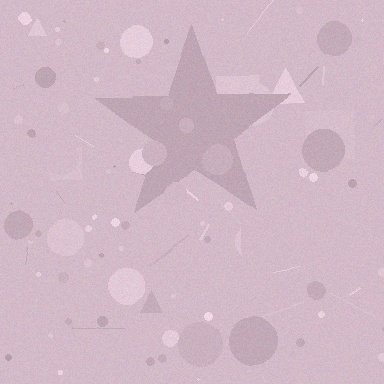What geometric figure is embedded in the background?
A star is embedded in the background.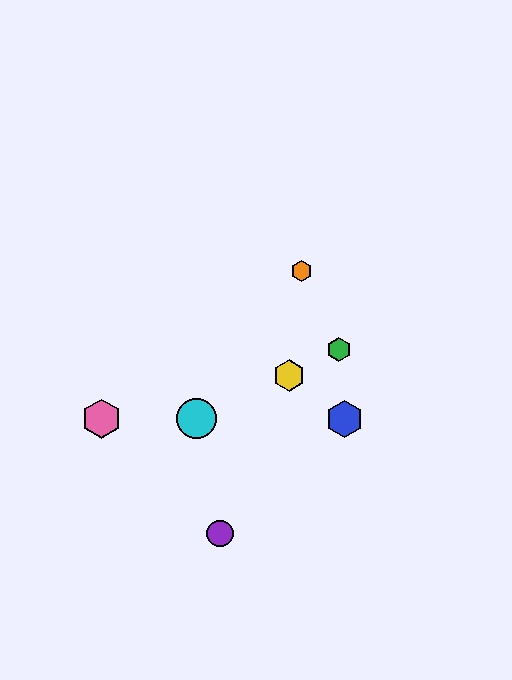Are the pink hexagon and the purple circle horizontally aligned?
No, the pink hexagon is at y≈419 and the purple circle is at y≈533.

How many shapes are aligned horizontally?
4 shapes (the red hexagon, the blue hexagon, the cyan circle, the pink hexagon) are aligned horizontally.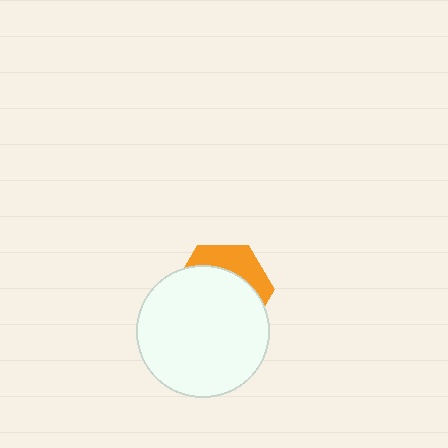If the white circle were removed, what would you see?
You would see the complete orange hexagon.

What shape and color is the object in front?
The object in front is a white circle.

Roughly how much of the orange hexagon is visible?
A small part of it is visible (roughly 31%).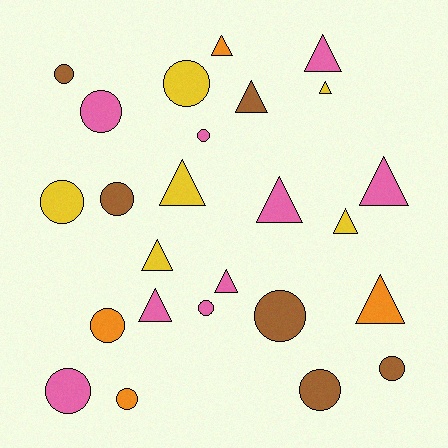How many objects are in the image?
There are 25 objects.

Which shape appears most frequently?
Circle, with 13 objects.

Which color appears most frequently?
Pink, with 9 objects.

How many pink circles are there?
There are 4 pink circles.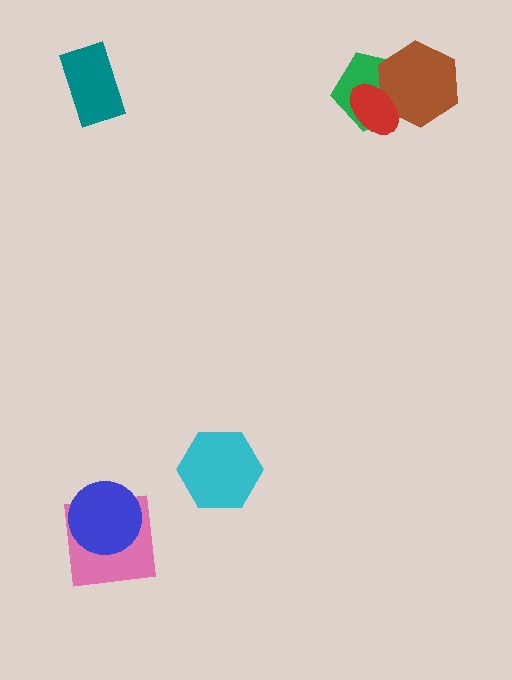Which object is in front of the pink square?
The blue circle is in front of the pink square.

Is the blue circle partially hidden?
No, no other shape covers it.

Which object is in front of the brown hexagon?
The red ellipse is in front of the brown hexagon.